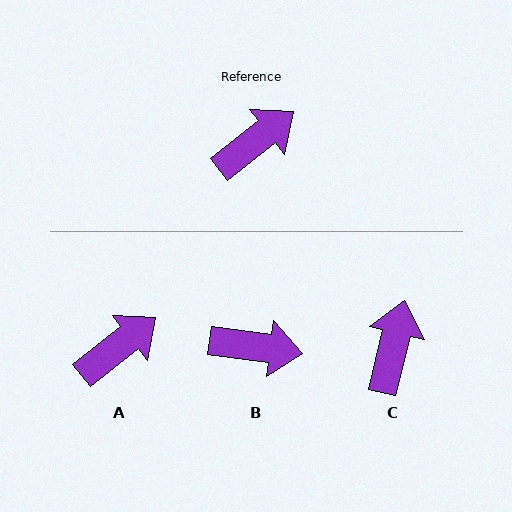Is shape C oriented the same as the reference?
No, it is off by about 38 degrees.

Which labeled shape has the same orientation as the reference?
A.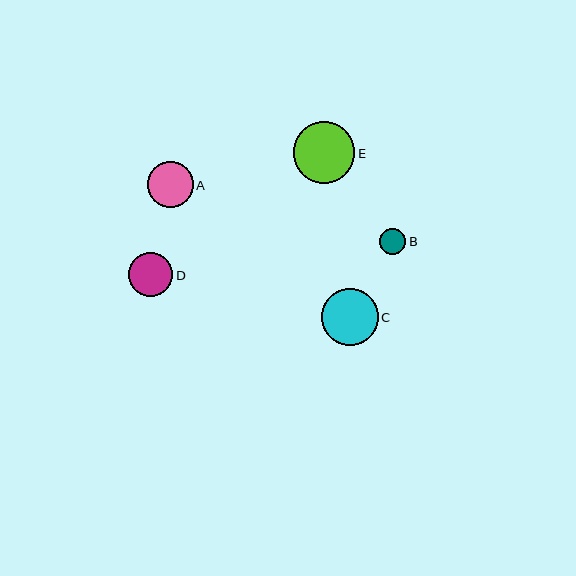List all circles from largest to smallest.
From largest to smallest: E, C, A, D, B.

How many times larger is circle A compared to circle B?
Circle A is approximately 1.7 times the size of circle B.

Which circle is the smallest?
Circle B is the smallest with a size of approximately 27 pixels.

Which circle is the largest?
Circle E is the largest with a size of approximately 62 pixels.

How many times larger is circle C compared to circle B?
Circle C is approximately 2.1 times the size of circle B.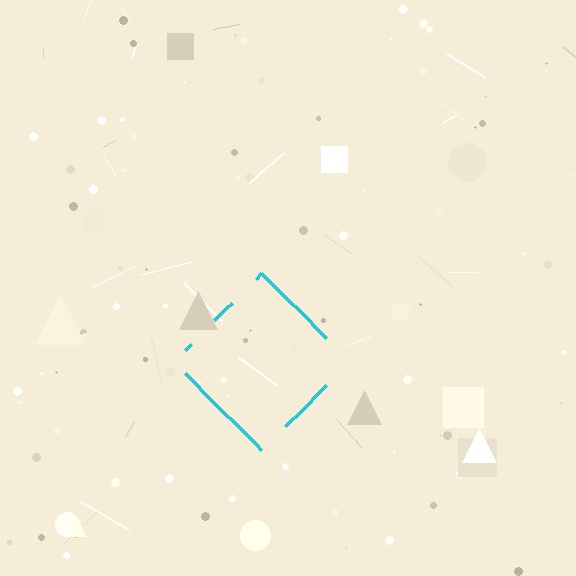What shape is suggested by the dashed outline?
The dashed outline suggests a diamond.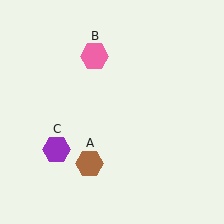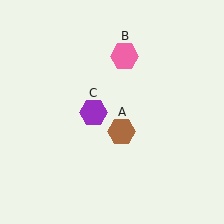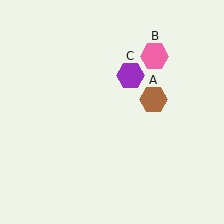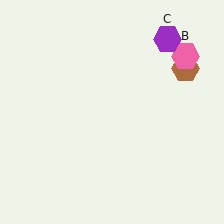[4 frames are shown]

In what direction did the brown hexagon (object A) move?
The brown hexagon (object A) moved up and to the right.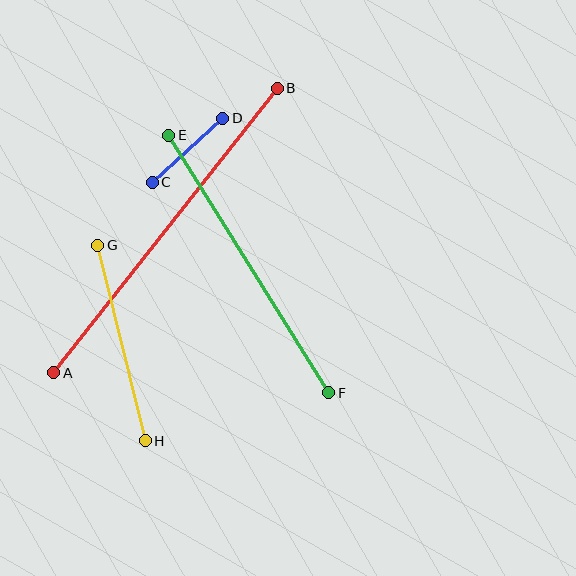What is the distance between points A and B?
The distance is approximately 362 pixels.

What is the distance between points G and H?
The distance is approximately 201 pixels.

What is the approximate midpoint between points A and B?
The midpoint is at approximately (166, 231) pixels.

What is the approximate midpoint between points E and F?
The midpoint is at approximately (249, 264) pixels.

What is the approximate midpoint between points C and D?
The midpoint is at approximately (187, 150) pixels.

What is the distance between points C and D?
The distance is approximately 95 pixels.